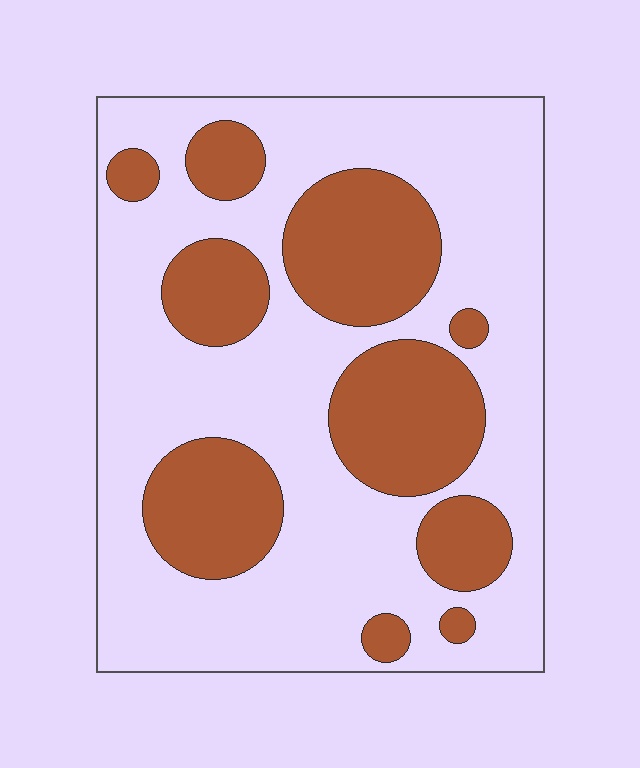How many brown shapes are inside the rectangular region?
10.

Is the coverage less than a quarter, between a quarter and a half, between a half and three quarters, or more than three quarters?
Between a quarter and a half.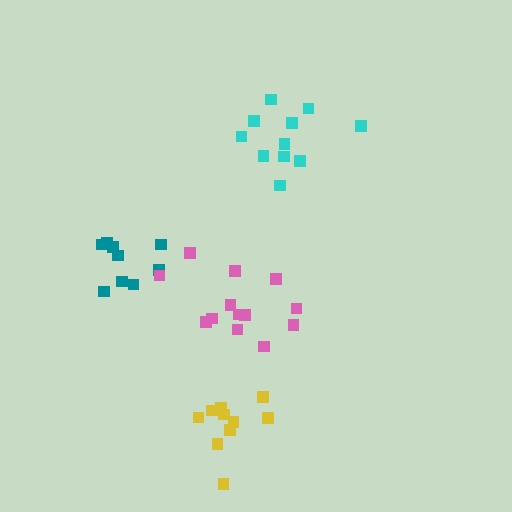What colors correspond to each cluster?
The clusters are colored: yellow, teal, cyan, pink.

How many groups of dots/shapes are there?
There are 4 groups.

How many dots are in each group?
Group 1: 10 dots, Group 2: 10 dots, Group 3: 11 dots, Group 4: 13 dots (44 total).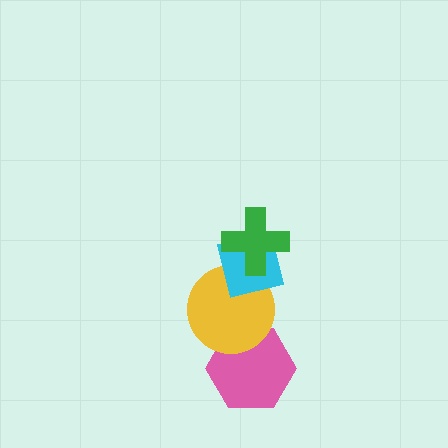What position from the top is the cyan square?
The cyan square is 2nd from the top.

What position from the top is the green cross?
The green cross is 1st from the top.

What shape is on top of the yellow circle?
The cyan square is on top of the yellow circle.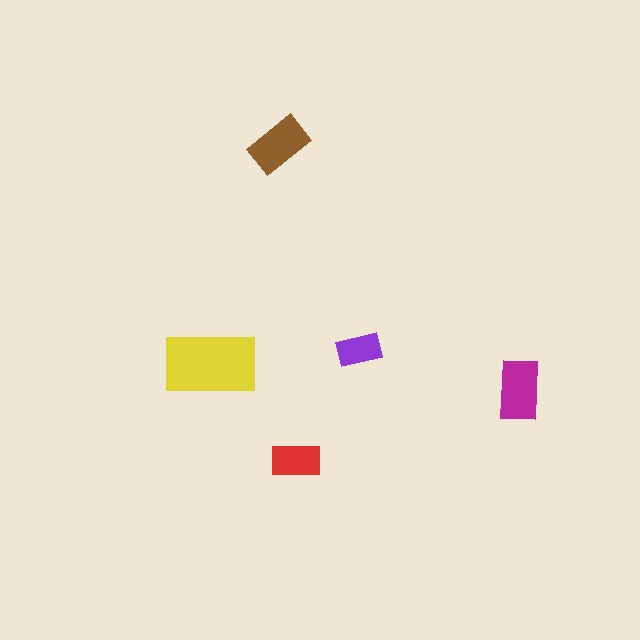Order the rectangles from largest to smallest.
the yellow one, the magenta one, the brown one, the red one, the purple one.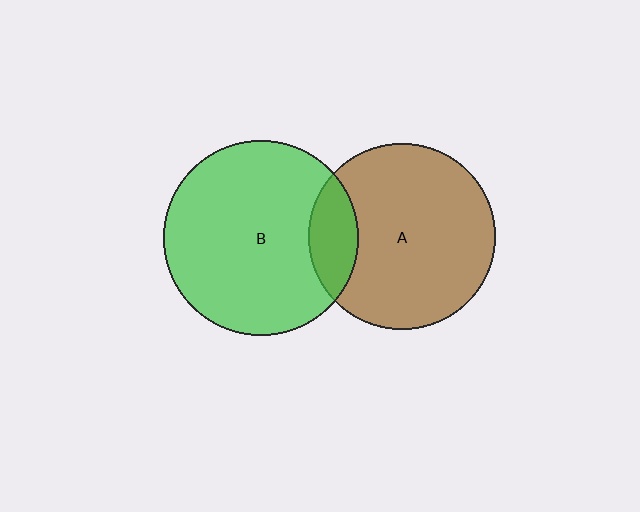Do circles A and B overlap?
Yes.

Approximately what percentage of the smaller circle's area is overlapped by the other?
Approximately 15%.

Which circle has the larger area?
Circle B (green).